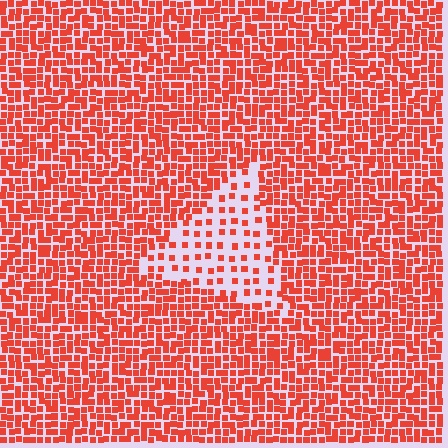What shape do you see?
I see a triangle.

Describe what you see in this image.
The image contains small red elements arranged at two different densities. A triangle-shaped region is visible where the elements are less densely packed than the surrounding area.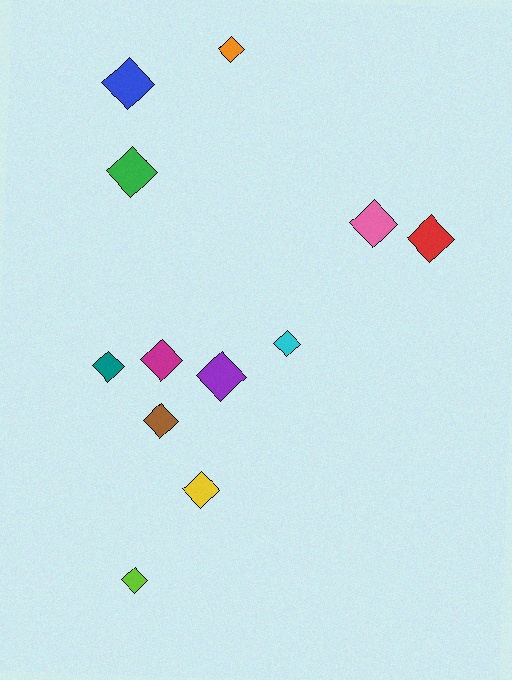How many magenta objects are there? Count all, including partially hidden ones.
There is 1 magenta object.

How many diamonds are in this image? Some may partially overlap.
There are 12 diamonds.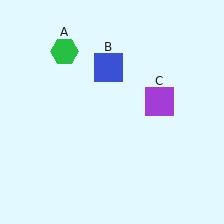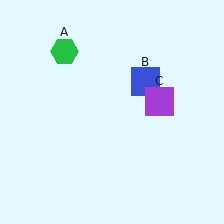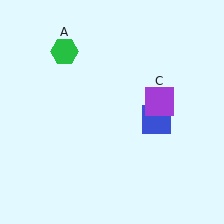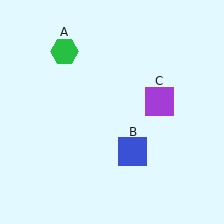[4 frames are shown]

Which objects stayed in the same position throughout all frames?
Green hexagon (object A) and purple square (object C) remained stationary.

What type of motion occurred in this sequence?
The blue square (object B) rotated clockwise around the center of the scene.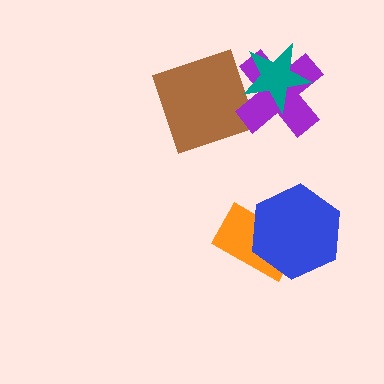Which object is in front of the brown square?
The purple cross is in front of the brown square.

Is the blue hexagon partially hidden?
No, no other shape covers it.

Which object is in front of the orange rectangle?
The blue hexagon is in front of the orange rectangle.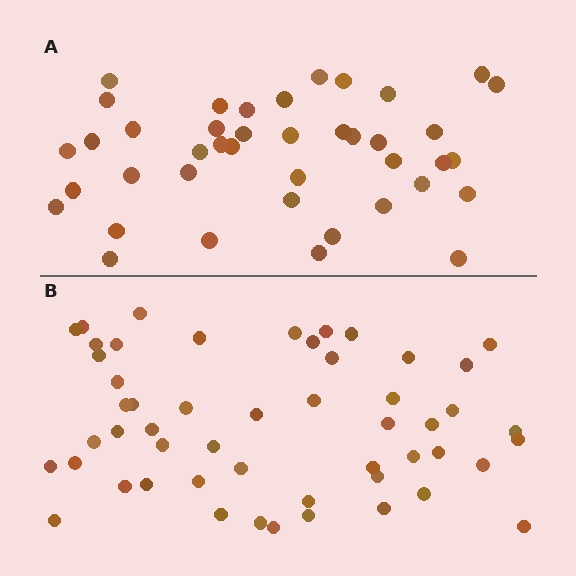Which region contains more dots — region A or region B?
Region B (the bottom region) has more dots.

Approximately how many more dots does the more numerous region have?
Region B has roughly 12 or so more dots than region A.